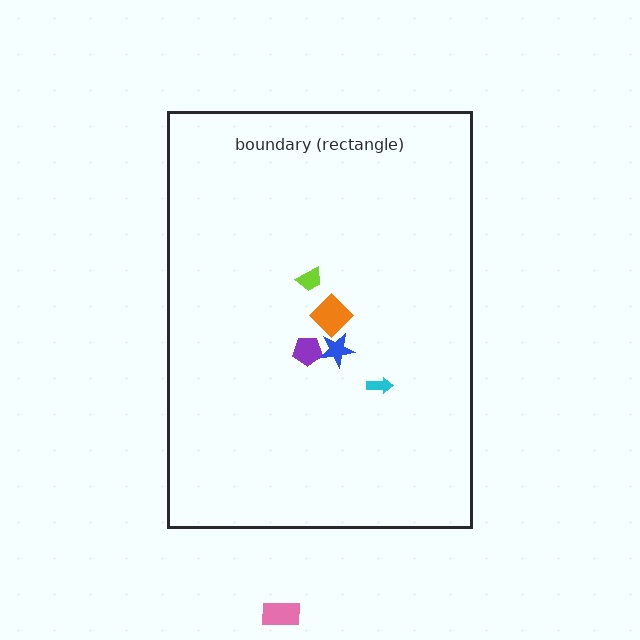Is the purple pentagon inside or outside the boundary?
Inside.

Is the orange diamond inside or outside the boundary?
Inside.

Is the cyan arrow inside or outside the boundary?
Inside.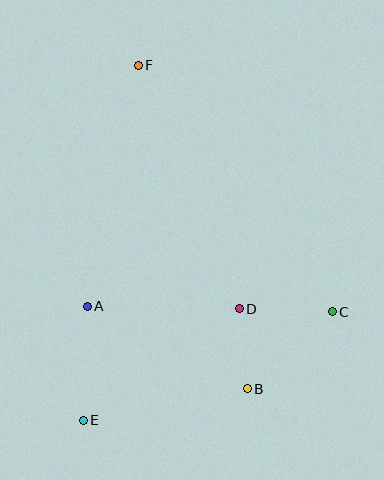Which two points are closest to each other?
Points B and D are closest to each other.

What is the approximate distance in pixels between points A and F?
The distance between A and F is approximately 246 pixels.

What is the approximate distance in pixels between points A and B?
The distance between A and B is approximately 180 pixels.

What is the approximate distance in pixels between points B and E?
The distance between B and E is approximately 167 pixels.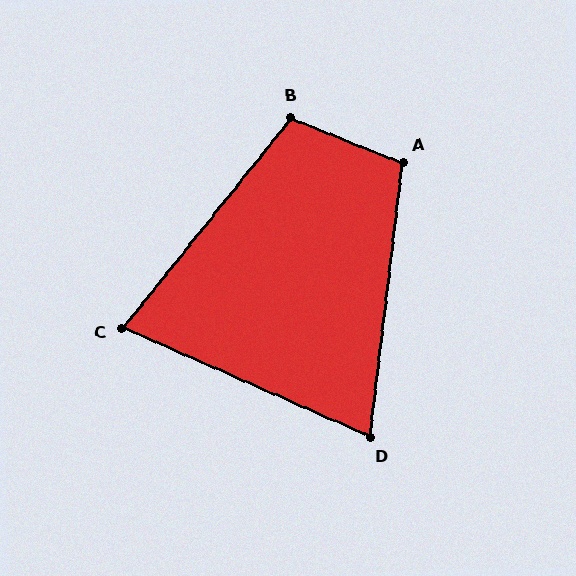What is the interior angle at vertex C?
Approximately 75 degrees (acute).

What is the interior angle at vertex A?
Approximately 105 degrees (obtuse).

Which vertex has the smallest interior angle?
D, at approximately 73 degrees.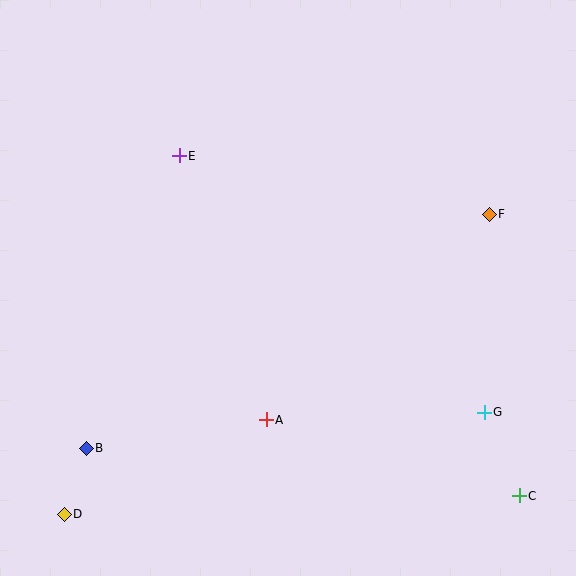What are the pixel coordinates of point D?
Point D is at (64, 514).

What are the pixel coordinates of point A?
Point A is at (266, 420).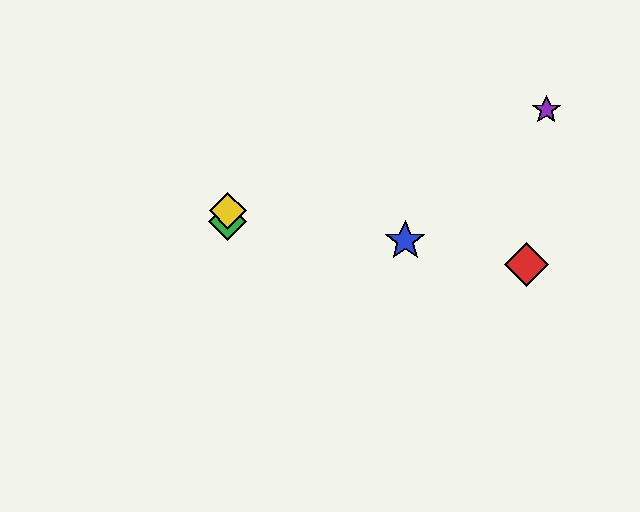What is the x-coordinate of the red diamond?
The red diamond is at x≈526.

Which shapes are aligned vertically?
The green diamond, the yellow diamond are aligned vertically.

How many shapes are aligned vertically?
2 shapes (the green diamond, the yellow diamond) are aligned vertically.